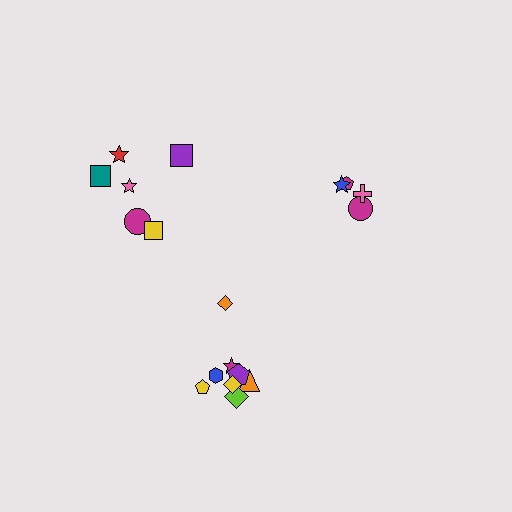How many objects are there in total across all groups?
There are 18 objects.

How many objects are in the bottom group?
There are 8 objects.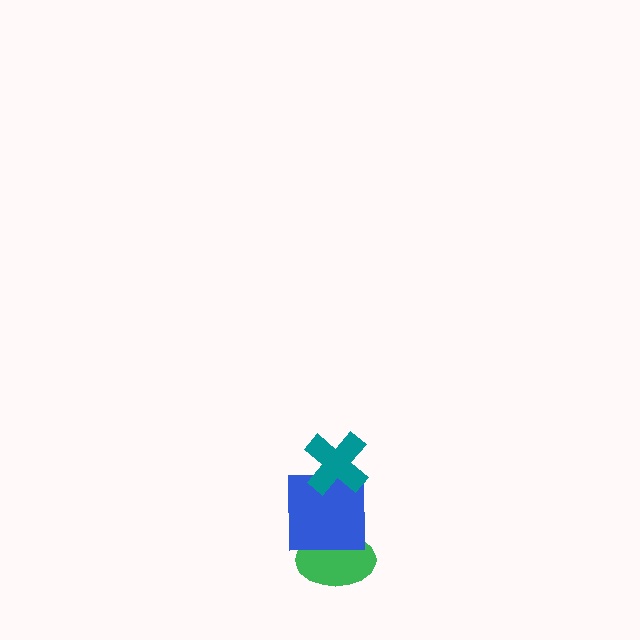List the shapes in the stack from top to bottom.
From top to bottom: the teal cross, the blue square, the green ellipse.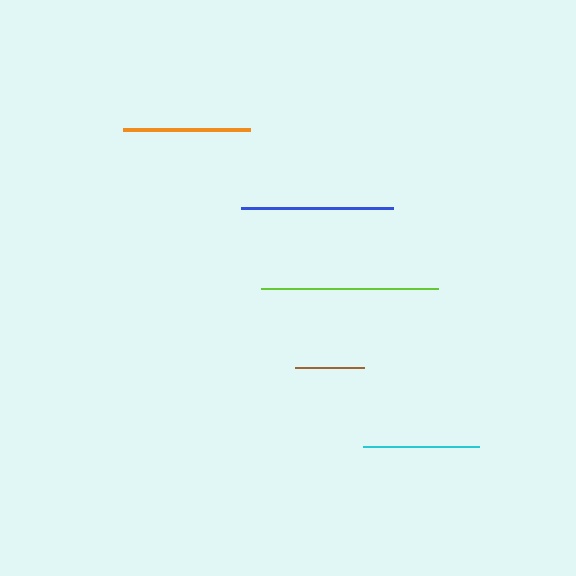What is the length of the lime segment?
The lime segment is approximately 177 pixels long.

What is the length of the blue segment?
The blue segment is approximately 152 pixels long.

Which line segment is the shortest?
The brown line is the shortest at approximately 69 pixels.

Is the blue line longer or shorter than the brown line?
The blue line is longer than the brown line.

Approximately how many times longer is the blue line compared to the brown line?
The blue line is approximately 2.2 times the length of the brown line.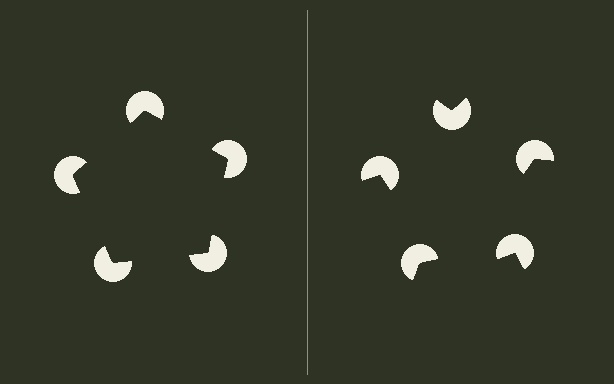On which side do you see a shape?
An illusory pentagon appears on the left side. On the right side the wedge cuts are rotated, so no coherent shape forms.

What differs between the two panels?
The pac-man discs are positioned identically on both sides; only the wedge orientations differ. On the left they align to a pentagon; on the right they are misaligned.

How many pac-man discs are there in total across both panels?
10 — 5 on each side.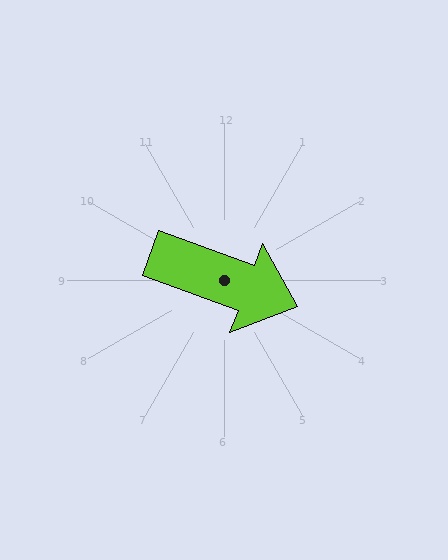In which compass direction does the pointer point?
East.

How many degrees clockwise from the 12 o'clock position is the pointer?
Approximately 110 degrees.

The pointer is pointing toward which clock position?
Roughly 4 o'clock.